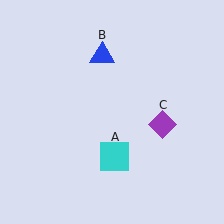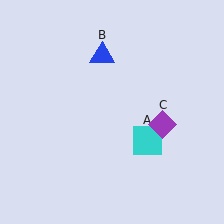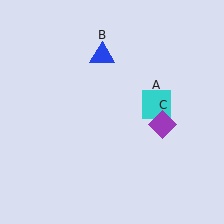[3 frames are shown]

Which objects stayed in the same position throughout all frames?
Blue triangle (object B) and purple diamond (object C) remained stationary.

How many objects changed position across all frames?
1 object changed position: cyan square (object A).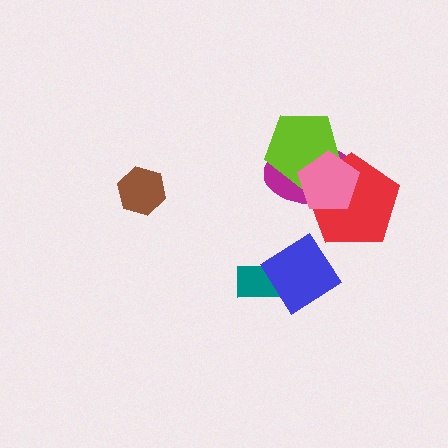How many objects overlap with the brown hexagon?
0 objects overlap with the brown hexagon.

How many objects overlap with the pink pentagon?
3 objects overlap with the pink pentagon.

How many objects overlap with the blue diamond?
1 object overlaps with the blue diamond.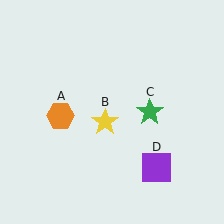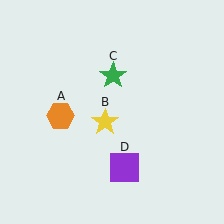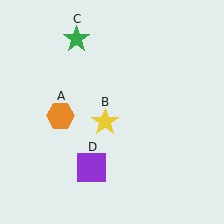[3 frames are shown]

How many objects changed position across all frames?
2 objects changed position: green star (object C), purple square (object D).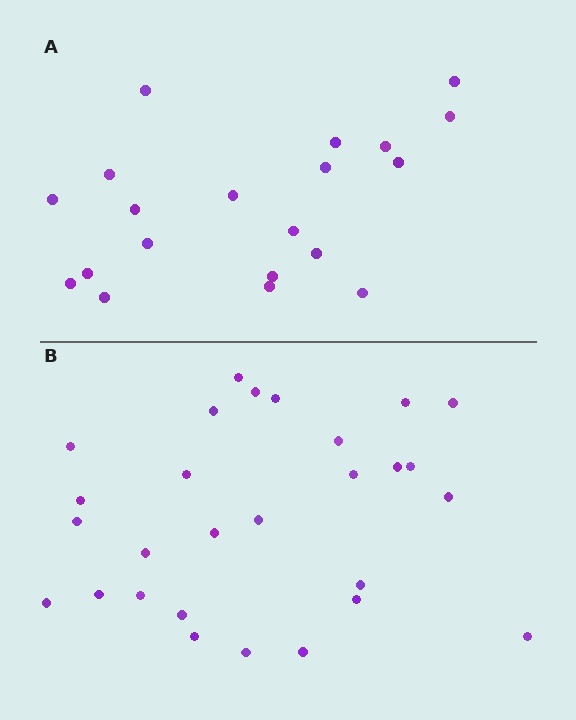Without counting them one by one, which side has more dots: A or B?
Region B (the bottom region) has more dots.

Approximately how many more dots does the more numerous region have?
Region B has roughly 8 or so more dots than region A.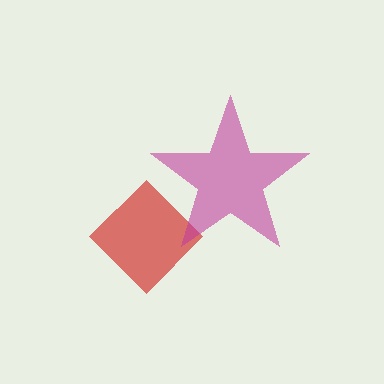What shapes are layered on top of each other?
The layered shapes are: a red diamond, a magenta star.